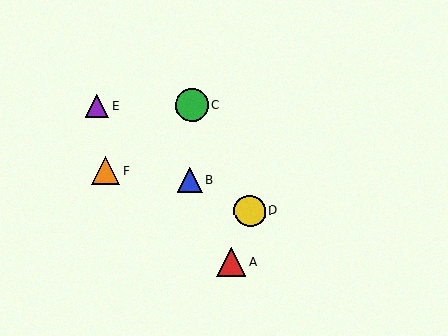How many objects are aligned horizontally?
2 objects (C, E) are aligned horizontally.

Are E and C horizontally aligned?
Yes, both are at y≈107.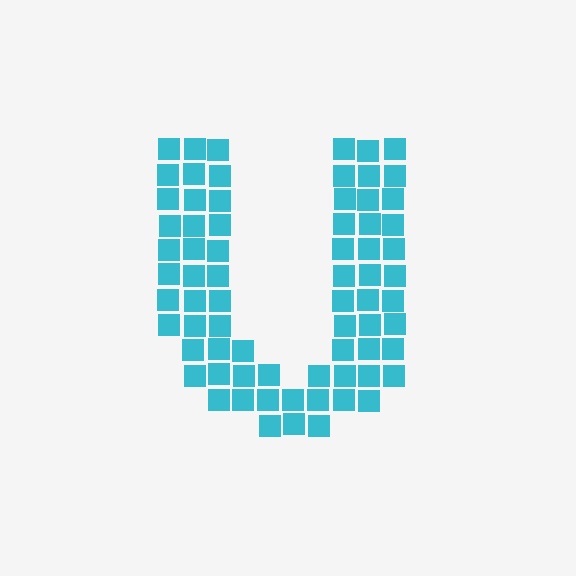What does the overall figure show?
The overall figure shows the letter U.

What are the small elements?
The small elements are squares.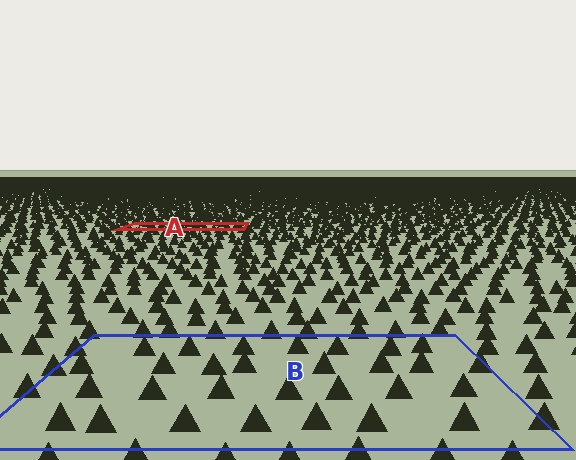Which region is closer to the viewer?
Region B is closer. The texture elements there are larger and more spread out.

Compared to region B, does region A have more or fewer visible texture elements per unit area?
Region A has more texture elements per unit area — they are packed more densely because it is farther away.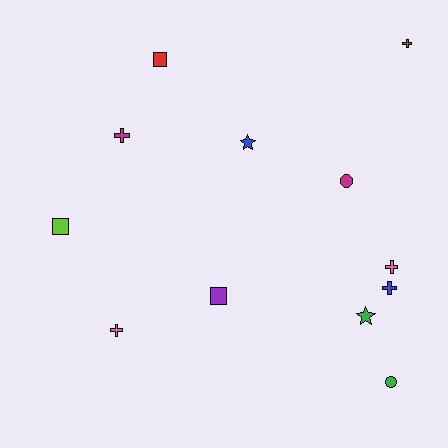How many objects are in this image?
There are 12 objects.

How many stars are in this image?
There are 2 stars.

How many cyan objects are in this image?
There are no cyan objects.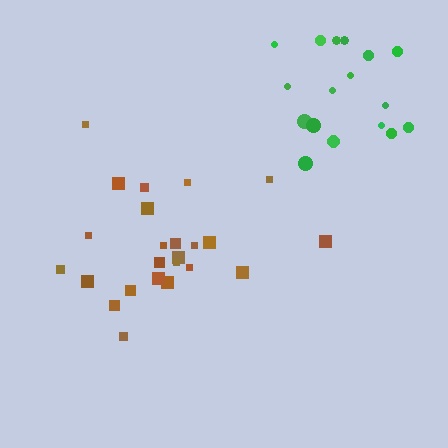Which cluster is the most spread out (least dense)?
Brown.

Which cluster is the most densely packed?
Green.